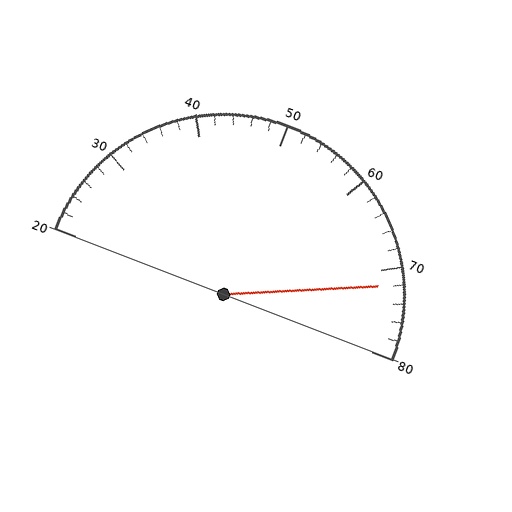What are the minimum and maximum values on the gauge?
The gauge ranges from 20 to 80.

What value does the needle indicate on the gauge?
The needle indicates approximately 72.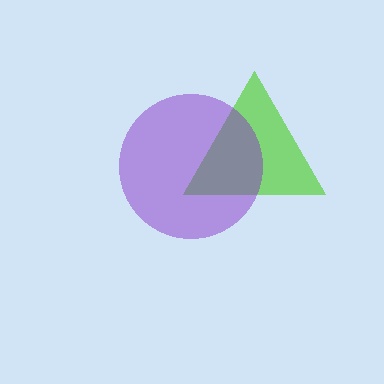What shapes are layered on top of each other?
The layered shapes are: a lime triangle, a purple circle.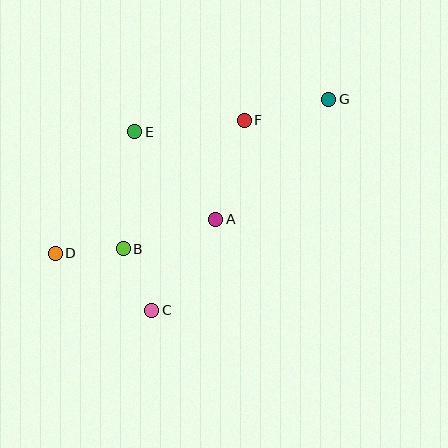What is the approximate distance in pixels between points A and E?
The distance between A and E is approximately 119 pixels.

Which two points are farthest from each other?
Points D and G are farthest from each other.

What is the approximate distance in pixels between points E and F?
The distance between E and F is approximately 110 pixels.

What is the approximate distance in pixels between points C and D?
The distance between C and D is approximately 112 pixels.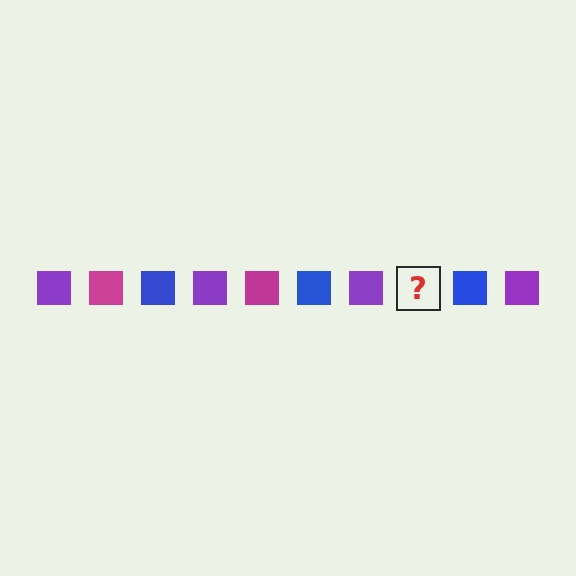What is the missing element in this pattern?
The missing element is a magenta square.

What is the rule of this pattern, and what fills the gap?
The rule is that the pattern cycles through purple, magenta, blue squares. The gap should be filled with a magenta square.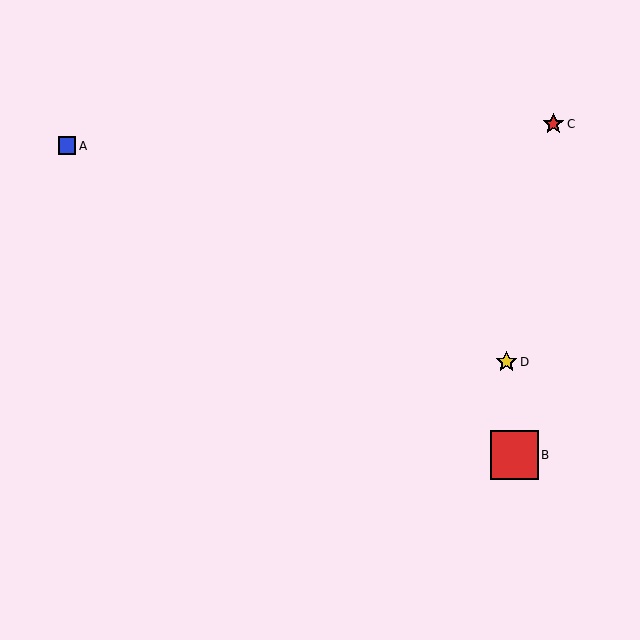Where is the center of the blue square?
The center of the blue square is at (67, 146).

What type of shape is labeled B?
Shape B is a red square.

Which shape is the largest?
The red square (labeled B) is the largest.